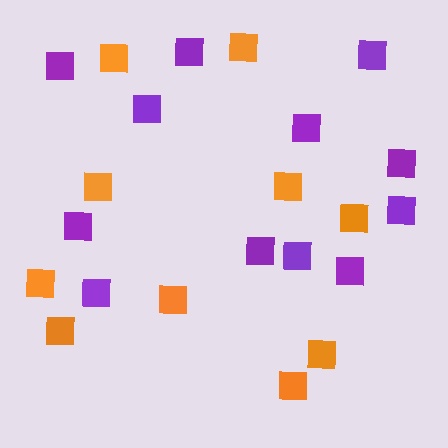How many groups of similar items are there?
There are 2 groups: one group of purple squares (12) and one group of orange squares (10).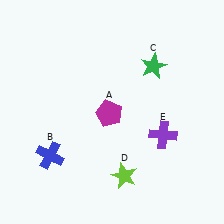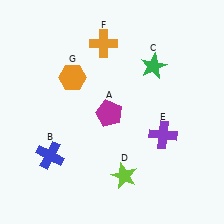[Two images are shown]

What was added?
An orange cross (F), an orange hexagon (G) were added in Image 2.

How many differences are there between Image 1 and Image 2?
There are 2 differences between the two images.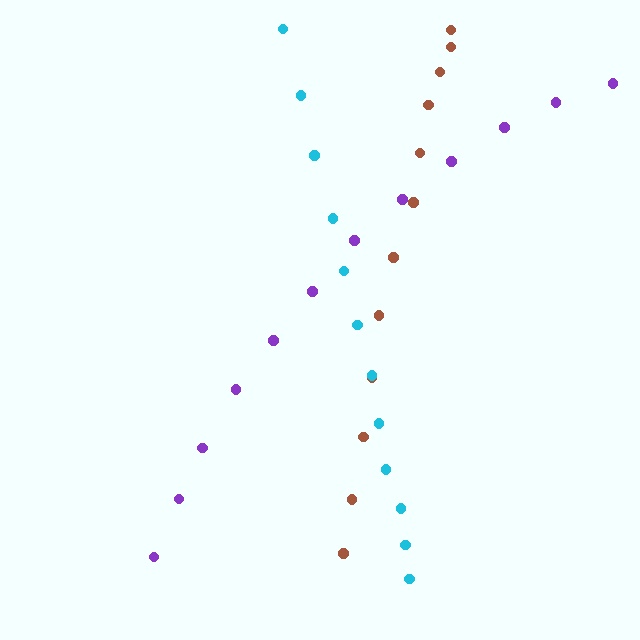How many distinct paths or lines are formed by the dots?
There are 3 distinct paths.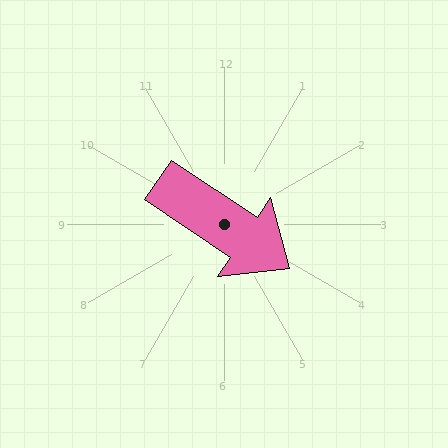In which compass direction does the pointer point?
Southeast.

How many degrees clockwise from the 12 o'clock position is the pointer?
Approximately 124 degrees.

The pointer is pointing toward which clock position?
Roughly 4 o'clock.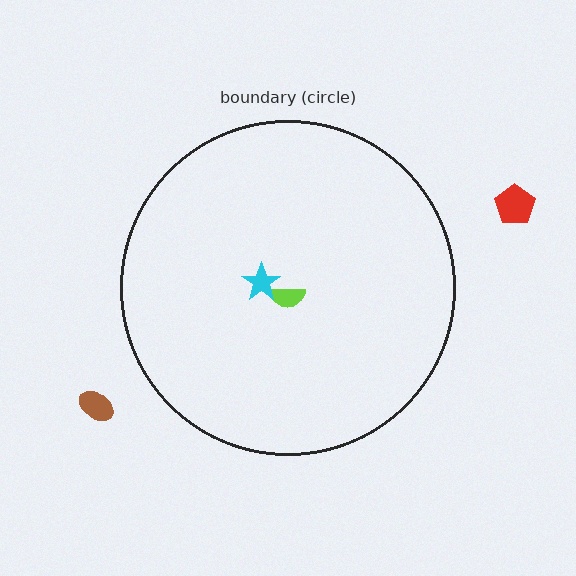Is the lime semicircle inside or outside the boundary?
Inside.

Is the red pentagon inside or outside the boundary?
Outside.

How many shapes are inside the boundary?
2 inside, 2 outside.